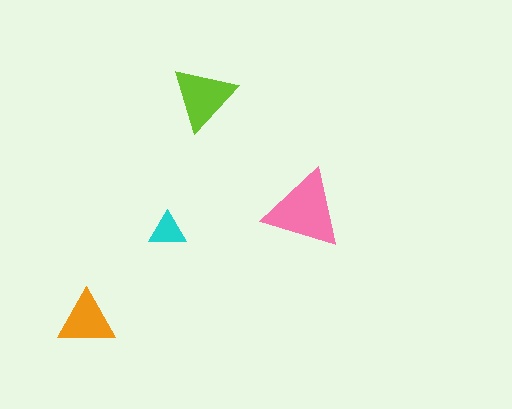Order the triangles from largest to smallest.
the pink one, the lime one, the orange one, the cyan one.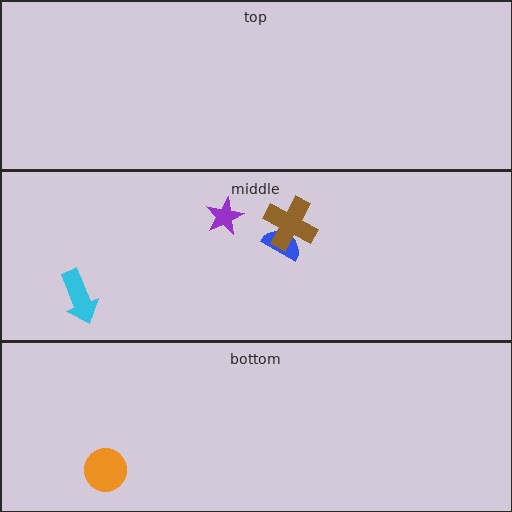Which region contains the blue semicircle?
The middle region.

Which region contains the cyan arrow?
The middle region.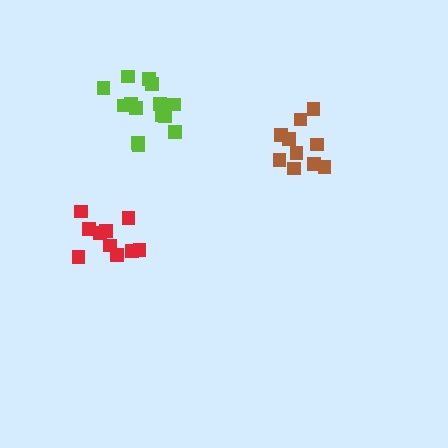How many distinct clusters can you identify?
There are 3 distinct clusters.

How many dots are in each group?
Group 1: 10 dots, Group 2: 10 dots, Group 3: 14 dots (34 total).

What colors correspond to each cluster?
The clusters are colored: brown, red, lime.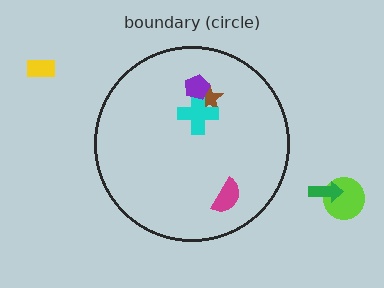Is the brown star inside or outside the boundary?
Inside.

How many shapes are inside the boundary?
4 inside, 3 outside.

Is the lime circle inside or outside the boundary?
Outside.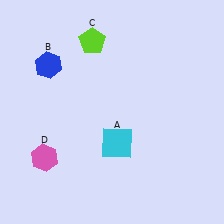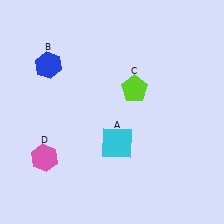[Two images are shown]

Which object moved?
The lime pentagon (C) moved down.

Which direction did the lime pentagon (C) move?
The lime pentagon (C) moved down.